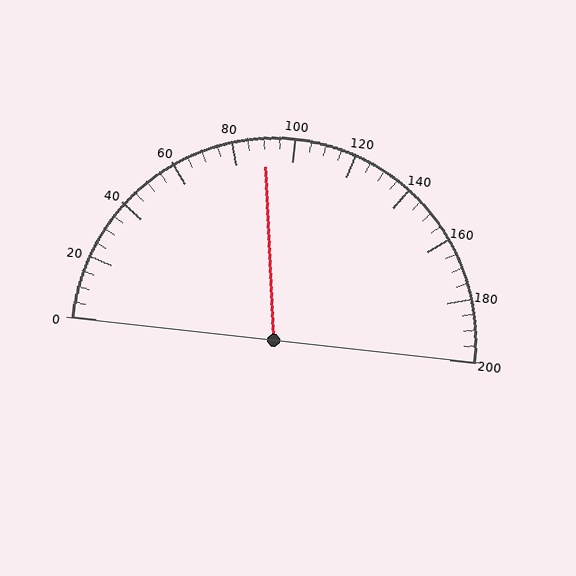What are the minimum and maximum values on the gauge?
The gauge ranges from 0 to 200.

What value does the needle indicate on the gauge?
The needle indicates approximately 90.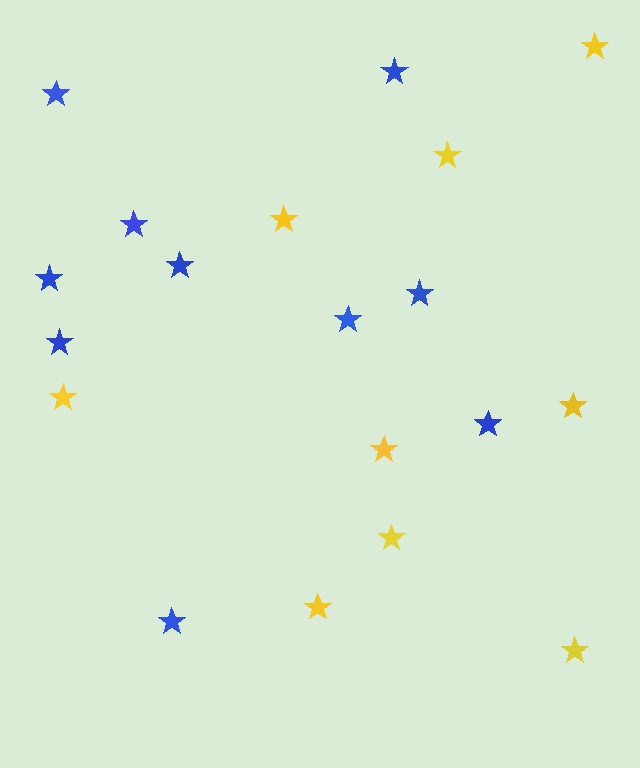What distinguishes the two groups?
There are 2 groups: one group of yellow stars (9) and one group of blue stars (10).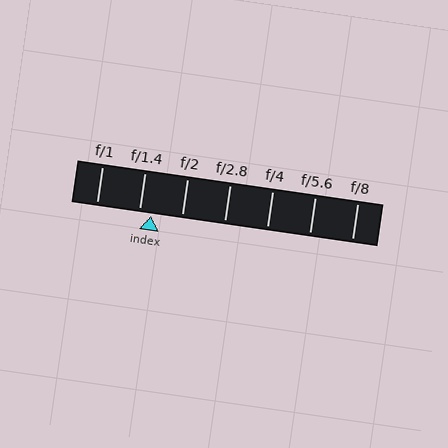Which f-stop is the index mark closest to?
The index mark is closest to f/1.4.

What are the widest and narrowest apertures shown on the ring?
The widest aperture shown is f/1 and the narrowest is f/8.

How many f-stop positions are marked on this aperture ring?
There are 7 f-stop positions marked.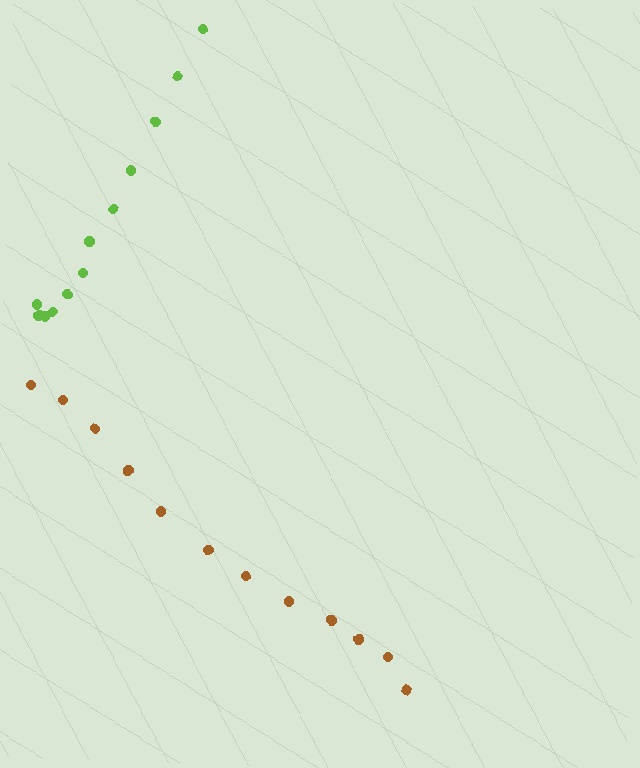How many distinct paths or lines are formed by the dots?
There are 2 distinct paths.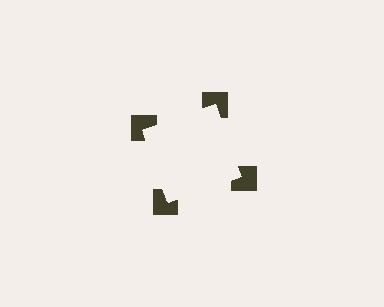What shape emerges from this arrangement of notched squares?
An illusory square — its edges are inferred from the aligned wedge cuts in the notched squares, not physically drawn.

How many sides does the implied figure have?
4 sides.